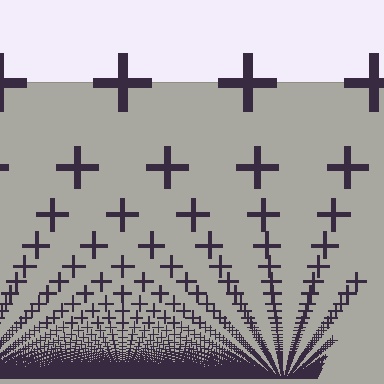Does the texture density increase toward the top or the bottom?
Density increases toward the bottom.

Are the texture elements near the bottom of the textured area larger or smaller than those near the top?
Smaller. The gradient is inverted — elements near the bottom are smaller and denser.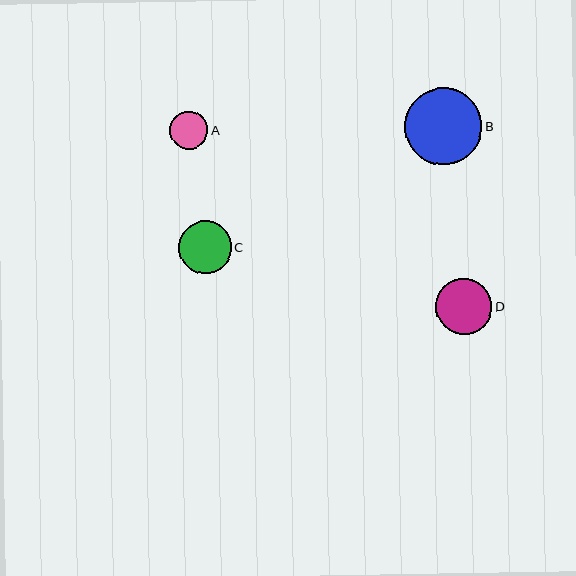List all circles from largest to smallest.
From largest to smallest: B, D, C, A.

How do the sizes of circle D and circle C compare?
Circle D and circle C are approximately the same size.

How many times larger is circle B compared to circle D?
Circle B is approximately 1.4 times the size of circle D.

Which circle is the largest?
Circle B is the largest with a size of approximately 77 pixels.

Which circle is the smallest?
Circle A is the smallest with a size of approximately 38 pixels.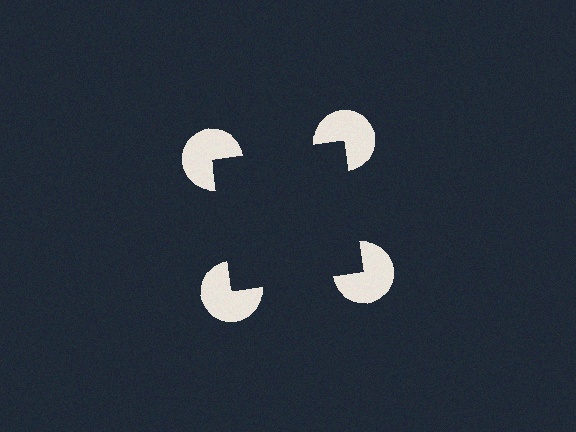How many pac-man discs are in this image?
There are 4 — one at each vertex of the illusory square.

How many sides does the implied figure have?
4 sides.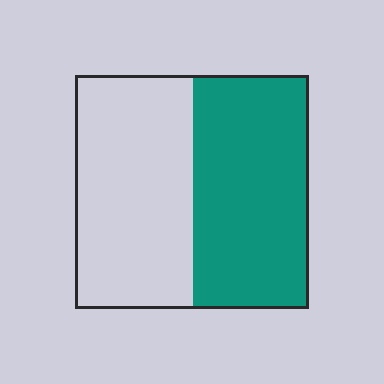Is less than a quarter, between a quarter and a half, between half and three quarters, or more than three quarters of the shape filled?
Between a quarter and a half.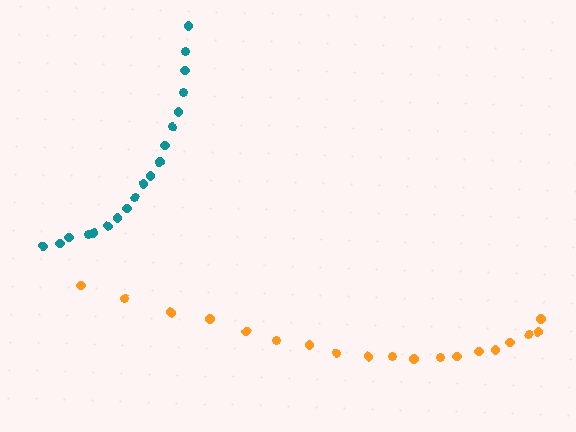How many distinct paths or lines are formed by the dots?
There are 2 distinct paths.